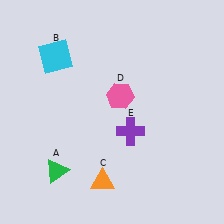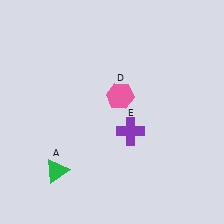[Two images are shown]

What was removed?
The orange triangle (C), the cyan square (B) were removed in Image 2.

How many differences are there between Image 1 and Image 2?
There are 2 differences between the two images.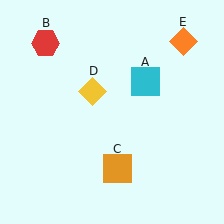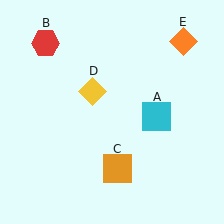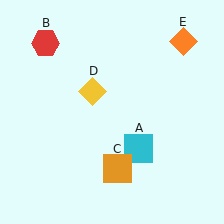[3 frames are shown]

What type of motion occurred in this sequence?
The cyan square (object A) rotated clockwise around the center of the scene.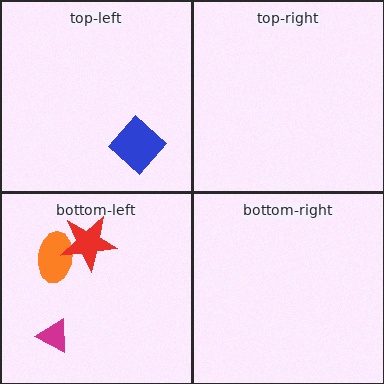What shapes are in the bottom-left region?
The orange ellipse, the red star, the magenta triangle.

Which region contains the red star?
The bottom-left region.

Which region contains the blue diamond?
The top-left region.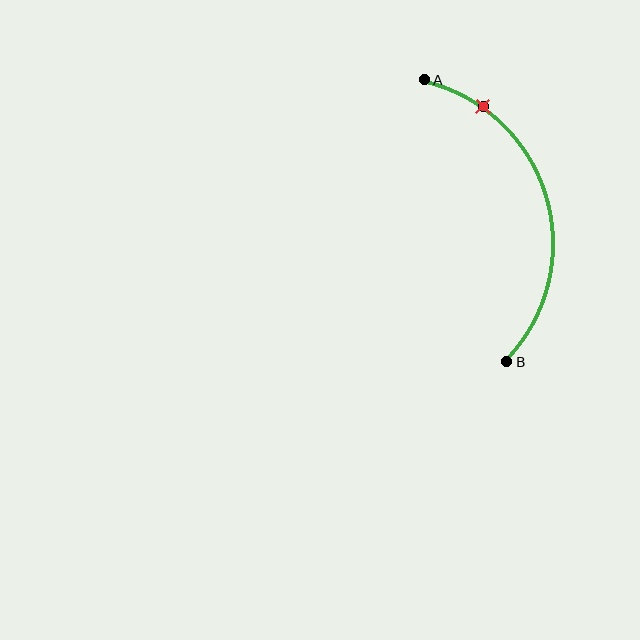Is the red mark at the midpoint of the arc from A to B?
No. The red mark lies on the arc but is closer to endpoint A. The arc midpoint would be at the point on the curve equidistant along the arc from both A and B.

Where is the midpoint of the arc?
The arc midpoint is the point on the curve farthest from the straight line joining A and B. It sits to the right of that line.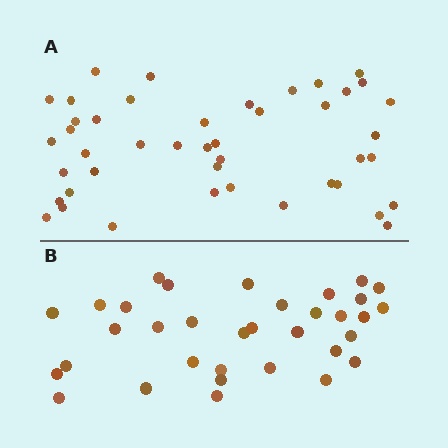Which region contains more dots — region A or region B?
Region A (the top region) has more dots.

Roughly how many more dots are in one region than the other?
Region A has roughly 10 or so more dots than region B.